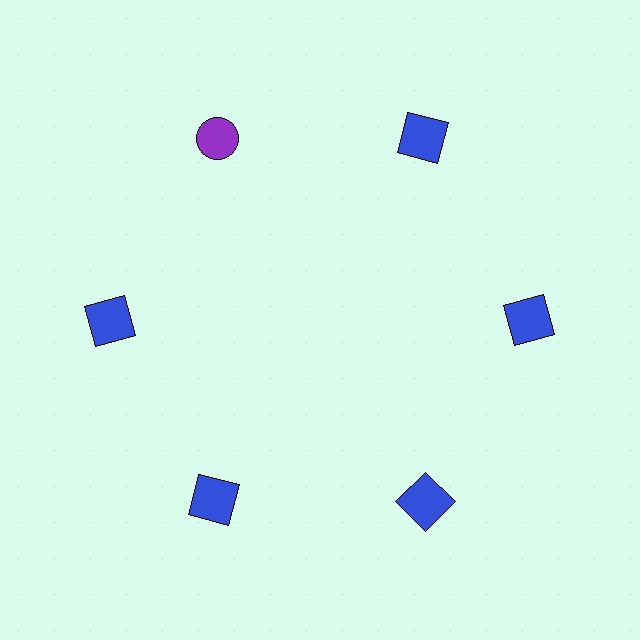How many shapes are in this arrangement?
There are 6 shapes arranged in a ring pattern.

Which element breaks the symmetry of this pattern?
The purple circle at roughly the 11 o'clock position breaks the symmetry. All other shapes are blue squares.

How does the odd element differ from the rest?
It differs in both color (purple instead of blue) and shape (circle instead of square).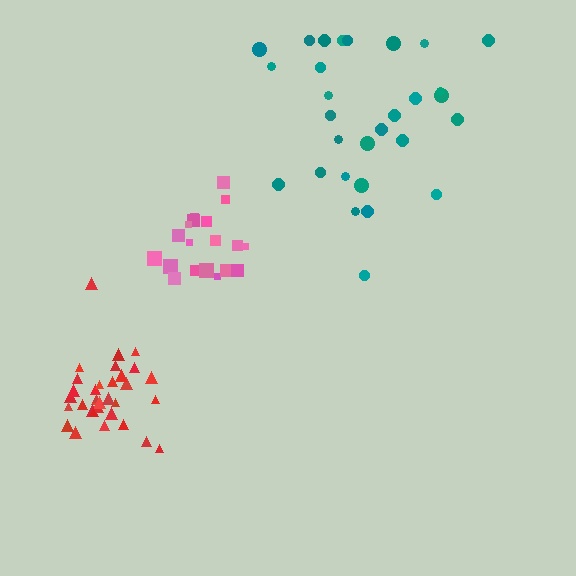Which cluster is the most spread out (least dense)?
Teal.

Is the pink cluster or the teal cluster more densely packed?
Pink.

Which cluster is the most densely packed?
Red.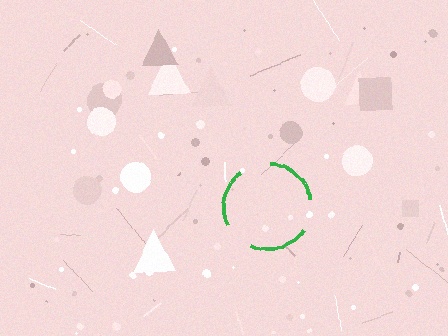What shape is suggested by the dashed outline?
The dashed outline suggests a circle.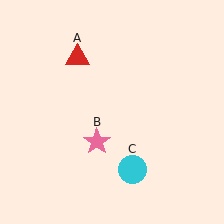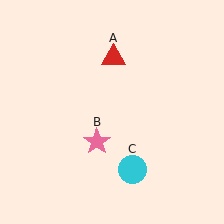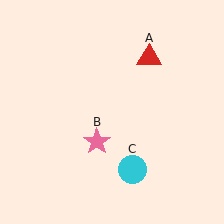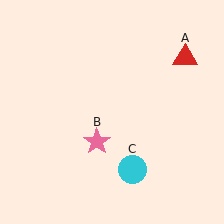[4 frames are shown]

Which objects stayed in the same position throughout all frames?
Pink star (object B) and cyan circle (object C) remained stationary.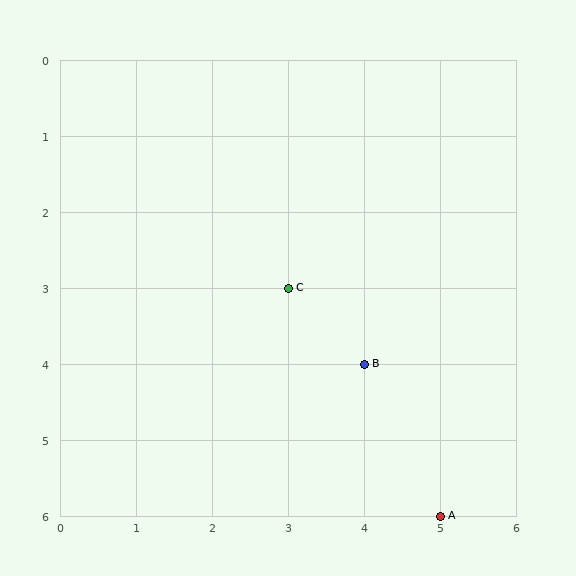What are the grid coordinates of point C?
Point C is at grid coordinates (3, 3).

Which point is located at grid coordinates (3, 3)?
Point C is at (3, 3).